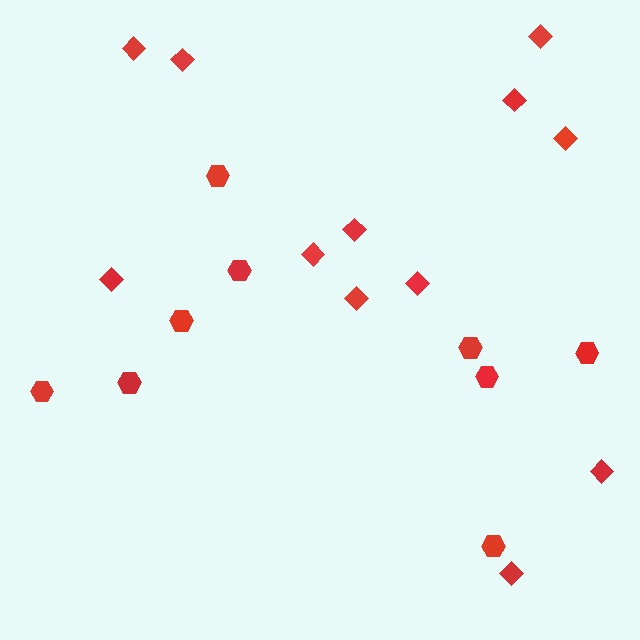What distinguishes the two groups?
There are 2 groups: one group of hexagons (9) and one group of diamonds (12).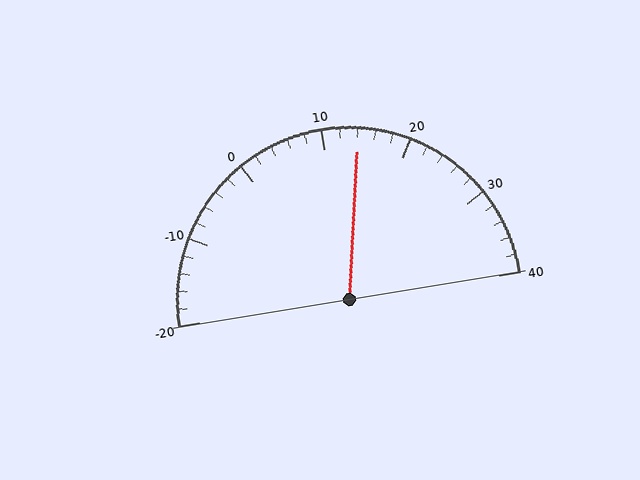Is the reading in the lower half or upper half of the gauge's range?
The reading is in the upper half of the range (-20 to 40).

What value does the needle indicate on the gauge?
The needle indicates approximately 14.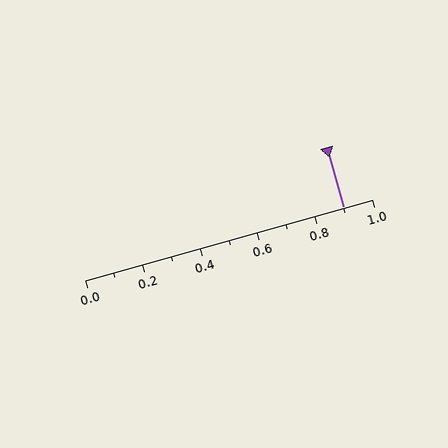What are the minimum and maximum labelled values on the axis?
The axis runs from 0.0 to 1.0.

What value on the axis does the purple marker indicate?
The marker indicates approximately 0.9.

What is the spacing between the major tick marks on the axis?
The major ticks are spaced 0.2 apart.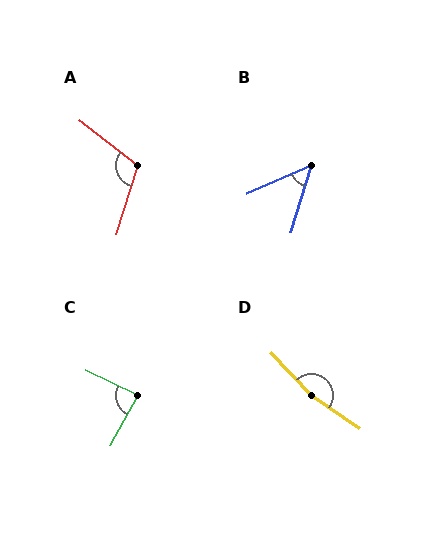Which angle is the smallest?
B, at approximately 49 degrees.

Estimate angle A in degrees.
Approximately 110 degrees.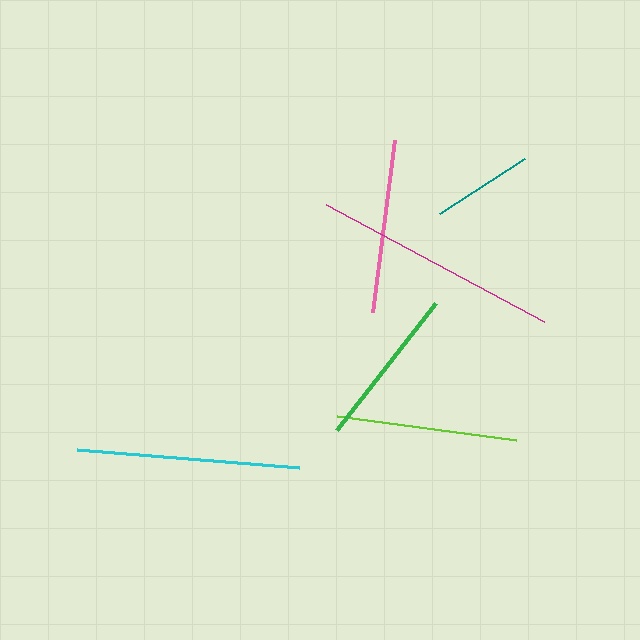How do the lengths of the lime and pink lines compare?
The lime and pink lines are approximately the same length.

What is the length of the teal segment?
The teal segment is approximately 100 pixels long.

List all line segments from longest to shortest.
From longest to shortest: magenta, cyan, lime, pink, green, teal.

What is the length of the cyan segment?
The cyan segment is approximately 223 pixels long.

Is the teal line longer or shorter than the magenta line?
The magenta line is longer than the teal line.